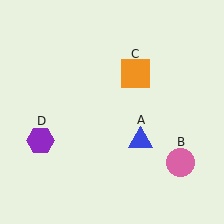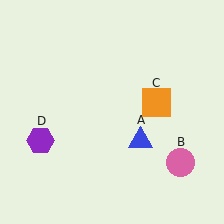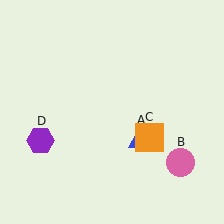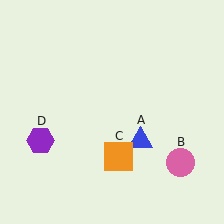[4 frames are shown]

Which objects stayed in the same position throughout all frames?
Blue triangle (object A) and pink circle (object B) and purple hexagon (object D) remained stationary.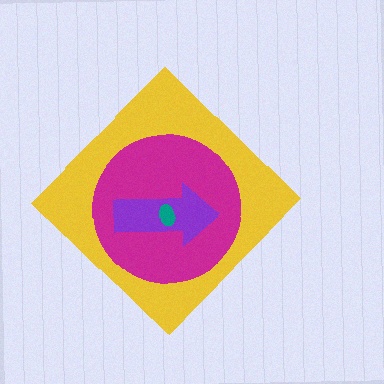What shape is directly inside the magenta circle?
The purple arrow.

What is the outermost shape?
The yellow diamond.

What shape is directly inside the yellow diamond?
The magenta circle.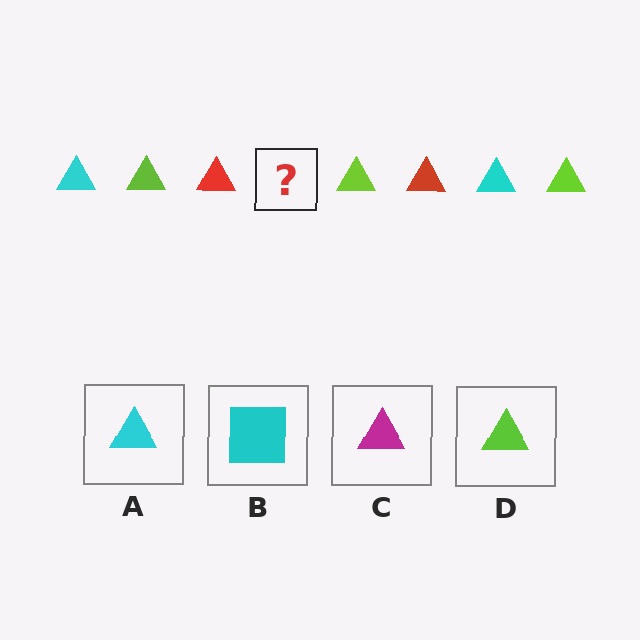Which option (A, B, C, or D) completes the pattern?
A.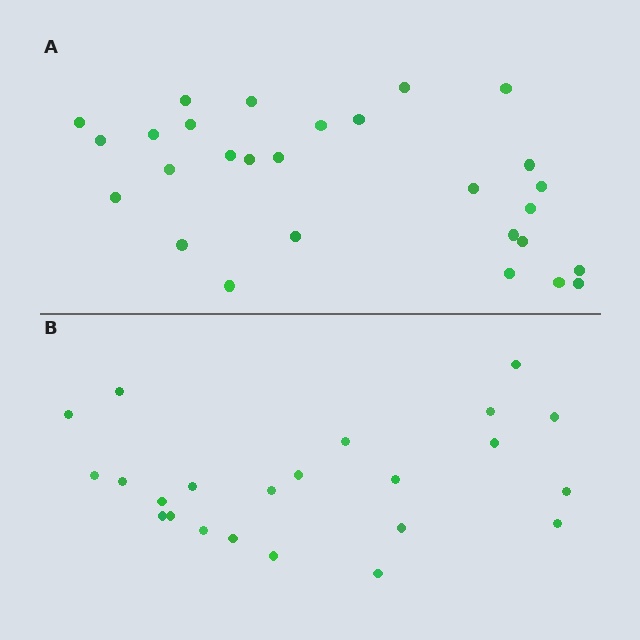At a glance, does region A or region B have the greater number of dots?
Region A (the top region) has more dots.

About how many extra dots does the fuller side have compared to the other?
Region A has about 5 more dots than region B.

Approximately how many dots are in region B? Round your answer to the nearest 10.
About 20 dots. (The exact count is 23, which rounds to 20.)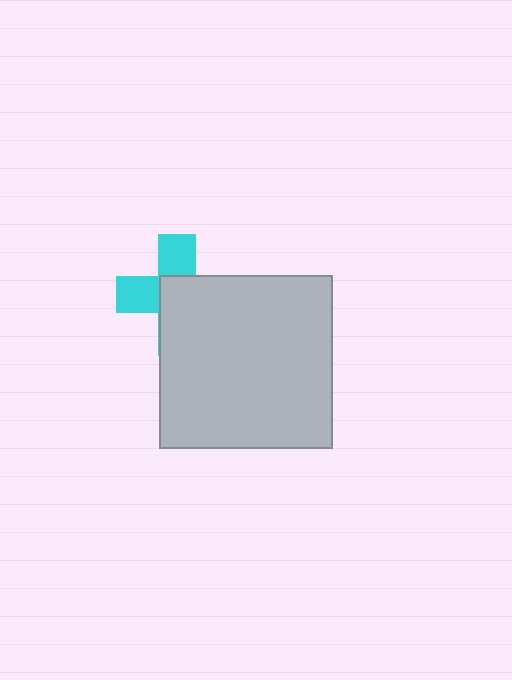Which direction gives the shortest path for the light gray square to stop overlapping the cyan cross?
Moving toward the lower-right gives the shortest separation.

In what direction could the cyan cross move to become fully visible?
The cyan cross could move toward the upper-left. That would shift it out from behind the light gray square entirely.